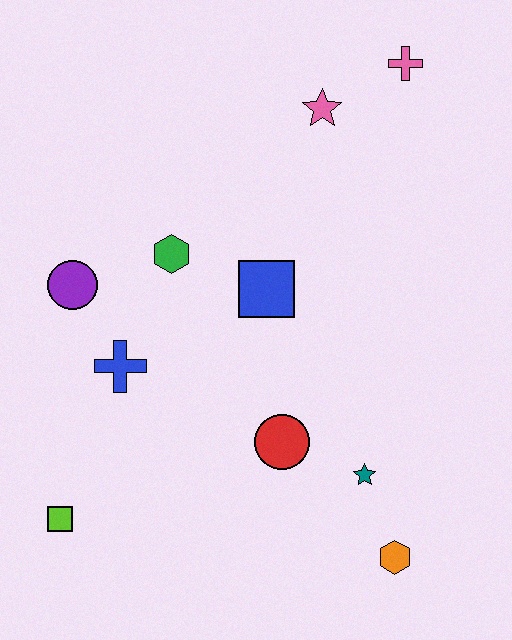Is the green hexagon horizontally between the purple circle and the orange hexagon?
Yes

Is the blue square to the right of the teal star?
No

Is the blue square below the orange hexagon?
No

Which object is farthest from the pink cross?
The lime square is farthest from the pink cross.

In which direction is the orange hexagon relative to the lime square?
The orange hexagon is to the right of the lime square.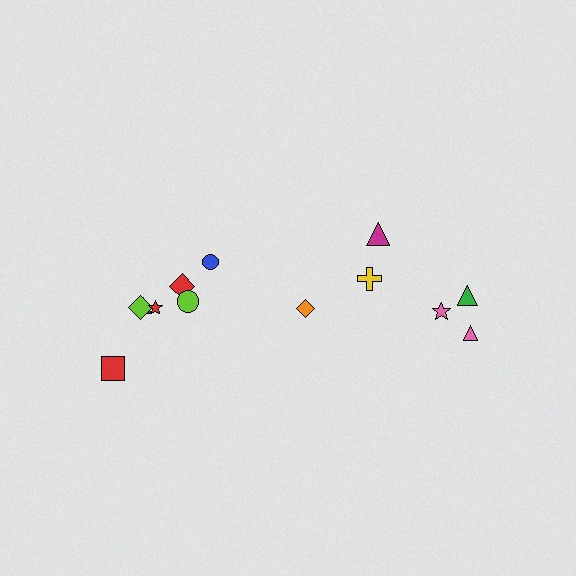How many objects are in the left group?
There are 8 objects.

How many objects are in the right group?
There are 5 objects.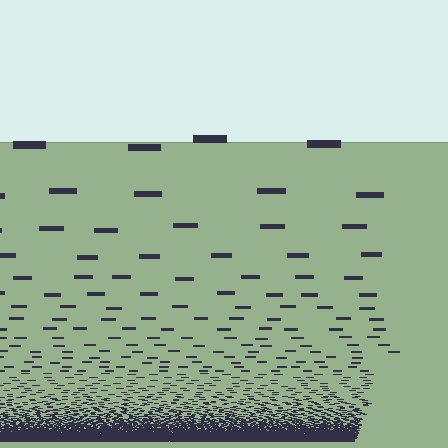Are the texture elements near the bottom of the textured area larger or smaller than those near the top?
Smaller. The gradient is inverted — elements near the bottom are smaller and denser.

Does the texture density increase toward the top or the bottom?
Density increases toward the bottom.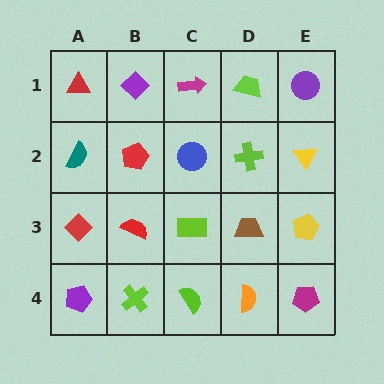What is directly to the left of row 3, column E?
A brown trapezoid.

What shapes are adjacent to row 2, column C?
A magenta arrow (row 1, column C), a lime rectangle (row 3, column C), a red pentagon (row 2, column B), a lime cross (row 2, column D).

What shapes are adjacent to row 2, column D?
A lime trapezoid (row 1, column D), a brown trapezoid (row 3, column D), a blue circle (row 2, column C), a yellow triangle (row 2, column E).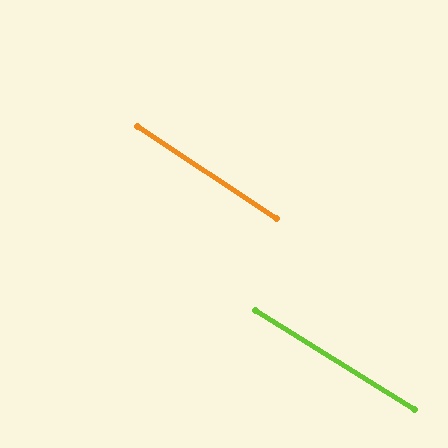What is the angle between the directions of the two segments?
Approximately 1 degree.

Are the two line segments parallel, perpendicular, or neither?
Parallel — their directions differ by only 1.3°.